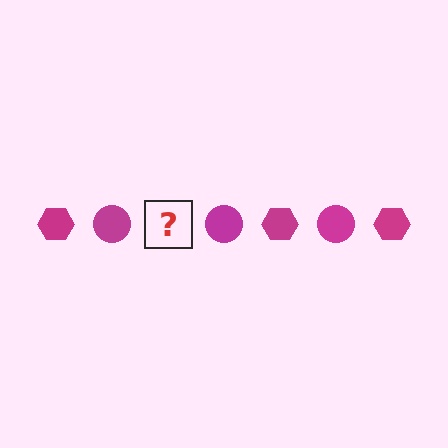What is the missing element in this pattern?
The missing element is a magenta hexagon.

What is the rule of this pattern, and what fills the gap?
The rule is that the pattern cycles through hexagon, circle shapes in magenta. The gap should be filled with a magenta hexagon.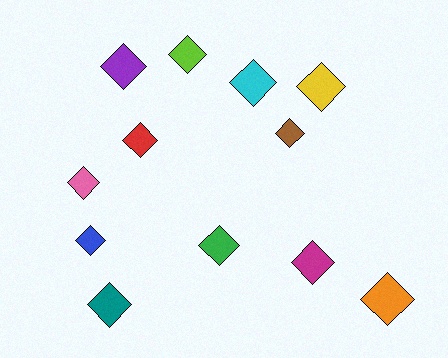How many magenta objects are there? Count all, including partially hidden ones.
There is 1 magenta object.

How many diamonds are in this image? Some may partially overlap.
There are 12 diamonds.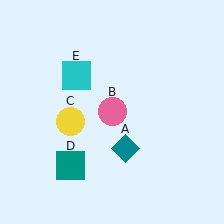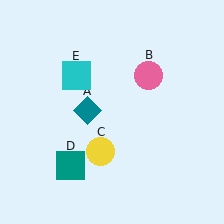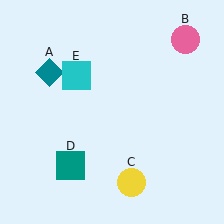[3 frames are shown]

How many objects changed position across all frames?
3 objects changed position: teal diamond (object A), pink circle (object B), yellow circle (object C).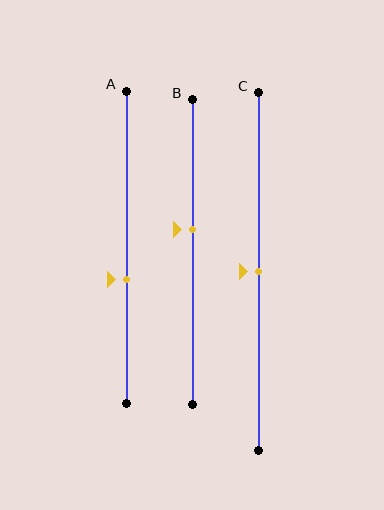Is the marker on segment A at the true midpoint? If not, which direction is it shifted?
No, the marker on segment A is shifted downward by about 10% of the segment length.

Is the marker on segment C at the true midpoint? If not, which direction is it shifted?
Yes, the marker on segment C is at the true midpoint.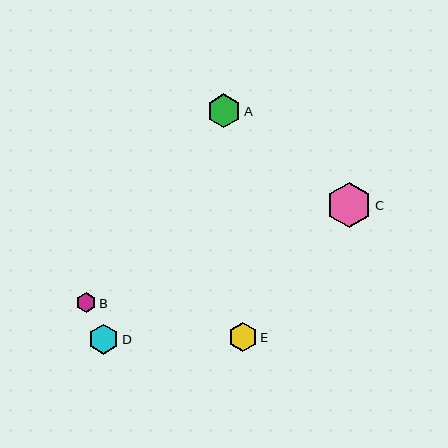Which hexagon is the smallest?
Hexagon B is the smallest with a size of approximately 20 pixels.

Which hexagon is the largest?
Hexagon C is the largest with a size of approximately 45 pixels.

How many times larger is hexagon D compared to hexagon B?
Hexagon D is approximately 1.5 times the size of hexagon B.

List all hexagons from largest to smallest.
From largest to smallest: C, A, D, E, B.